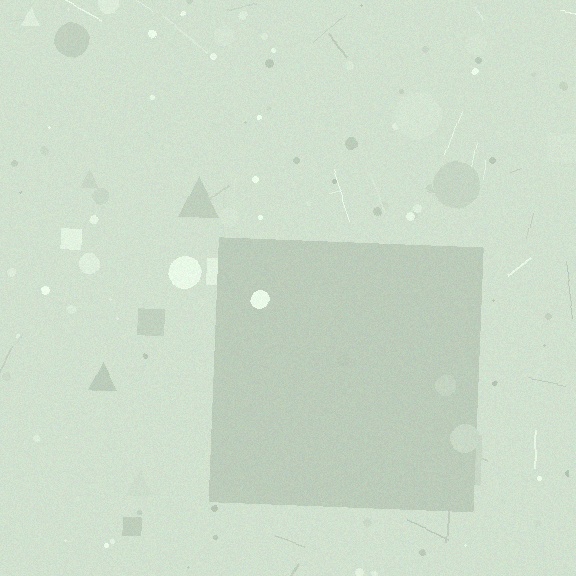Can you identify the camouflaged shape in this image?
The camouflaged shape is a square.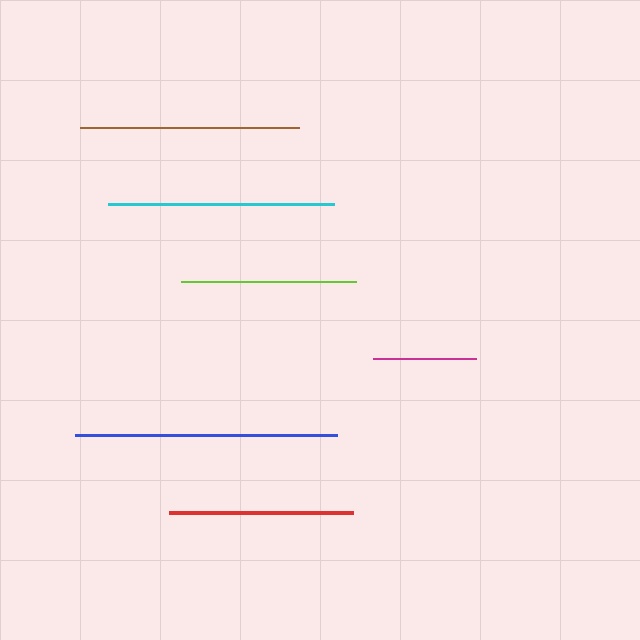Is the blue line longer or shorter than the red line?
The blue line is longer than the red line.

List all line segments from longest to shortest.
From longest to shortest: blue, cyan, brown, red, lime, magenta.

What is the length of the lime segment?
The lime segment is approximately 175 pixels long.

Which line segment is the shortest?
The magenta line is the shortest at approximately 104 pixels.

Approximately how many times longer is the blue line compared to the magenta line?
The blue line is approximately 2.5 times the length of the magenta line.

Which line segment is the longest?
The blue line is the longest at approximately 262 pixels.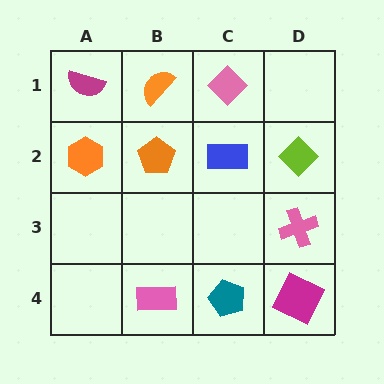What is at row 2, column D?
A lime diamond.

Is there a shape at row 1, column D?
No, that cell is empty.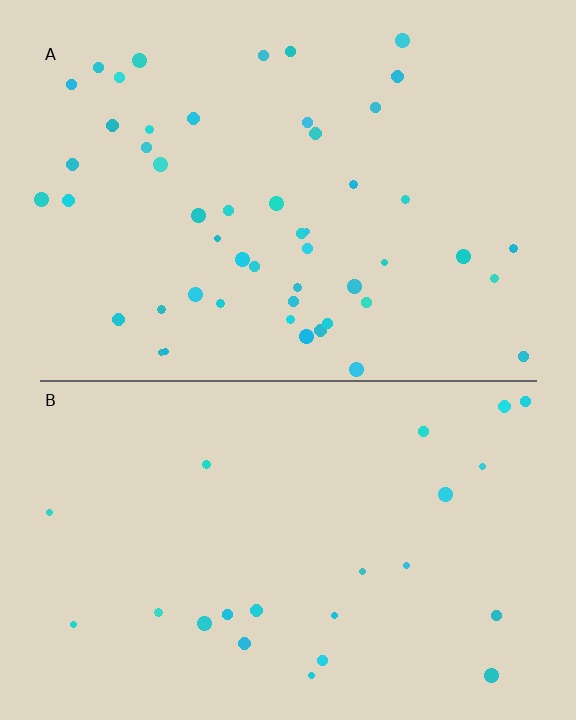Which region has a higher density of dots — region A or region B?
A (the top).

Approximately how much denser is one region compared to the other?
Approximately 2.2× — region A over region B.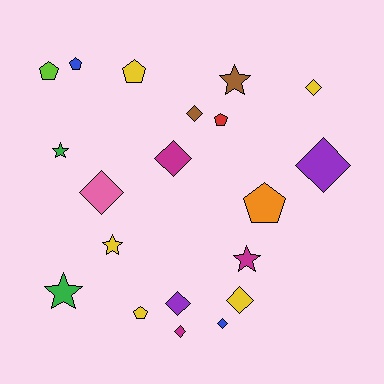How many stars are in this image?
There are 5 stars.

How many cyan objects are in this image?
There are no cyan objects.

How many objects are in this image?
There are 20 objects.